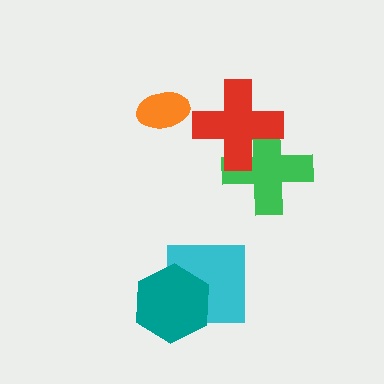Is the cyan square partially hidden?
Yes, it is partially covered by another shape.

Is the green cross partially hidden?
Yes, it is partially covered by another shape.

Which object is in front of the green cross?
The red cross is in front of the green cross.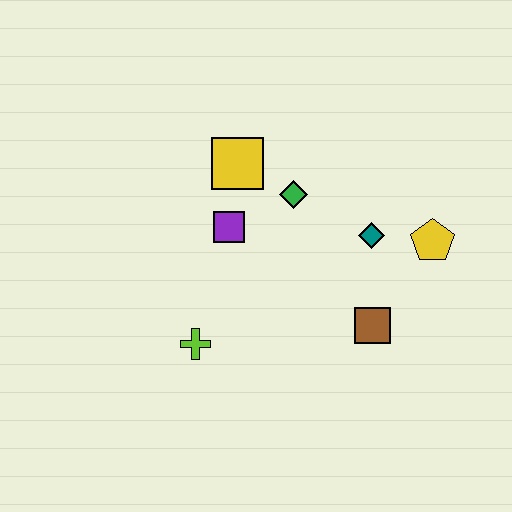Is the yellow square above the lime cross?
Yes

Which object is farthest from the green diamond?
The lime cross is farthest from the green diamond.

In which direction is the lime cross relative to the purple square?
The lime cross is below the purple square.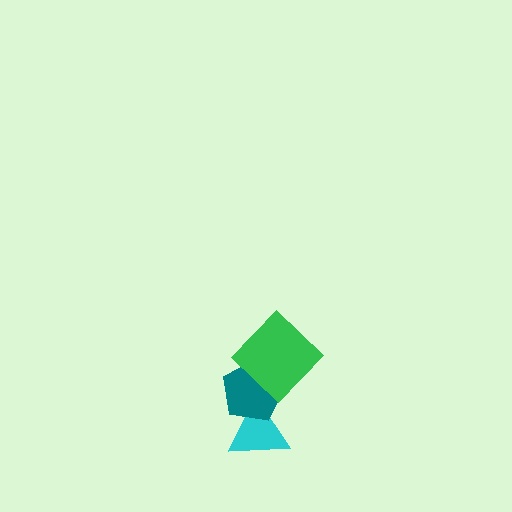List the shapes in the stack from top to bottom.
From top to bottom: the green diamond, the teal pentagon, the cyan triangle.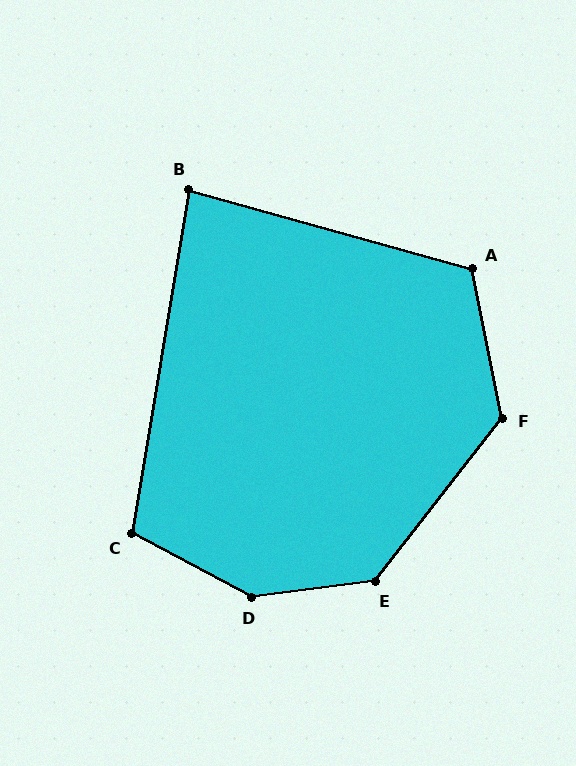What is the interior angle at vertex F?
Approximately 131 degrees (obtuse).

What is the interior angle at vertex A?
Approximately 117 degrees (obtuse).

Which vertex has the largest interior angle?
D, at approximately 145 degrees.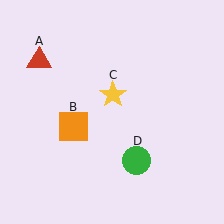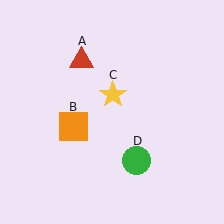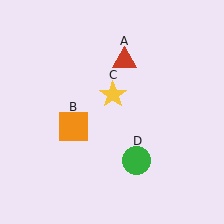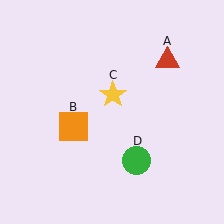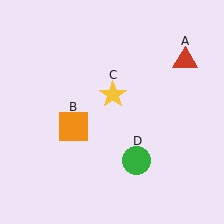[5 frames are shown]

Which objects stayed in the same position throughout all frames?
Orange square (object B) and yellow star (object C) and green circle (object D) remained stationary.